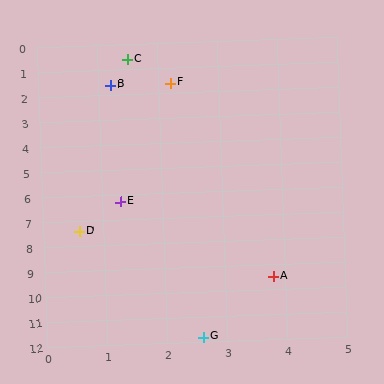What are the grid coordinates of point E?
Point E is at approximately (1.3, 6.3).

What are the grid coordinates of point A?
Point A is at approximately (3.8, 9.5).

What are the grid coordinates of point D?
Point D is at approximately (0.6, 7.4).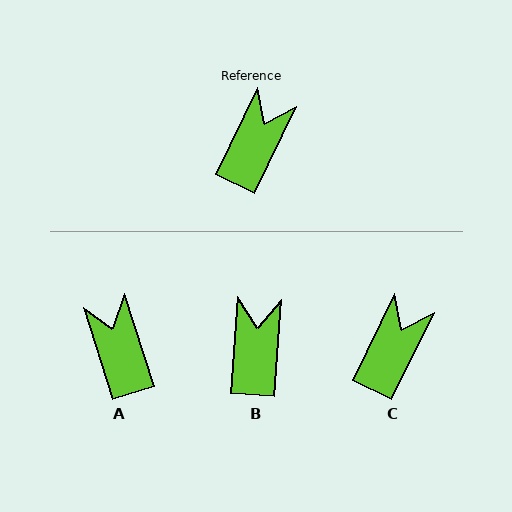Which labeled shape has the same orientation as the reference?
C.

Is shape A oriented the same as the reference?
No, it is off by about 44 degrees.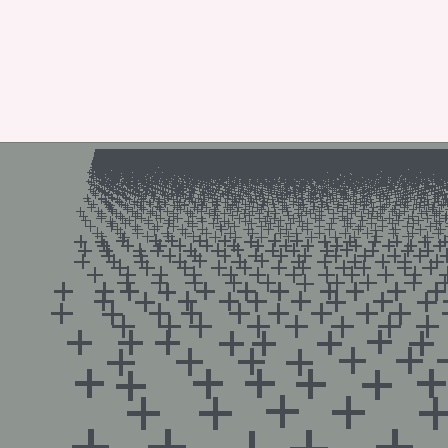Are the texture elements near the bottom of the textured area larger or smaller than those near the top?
Larger. Near the bottom, elements are closer to the viewer and appear at a bigger on-screen size.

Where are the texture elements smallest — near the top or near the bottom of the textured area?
Near the top.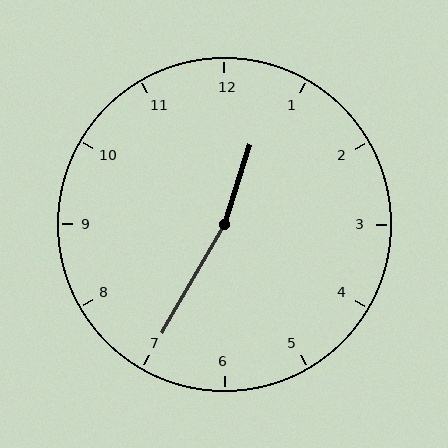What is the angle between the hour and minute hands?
Approximately 168 degrees.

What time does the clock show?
12:35.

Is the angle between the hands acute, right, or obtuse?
It is obtuse.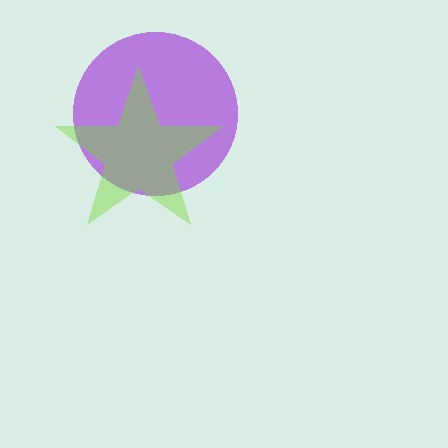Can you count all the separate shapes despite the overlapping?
Yes, there are 2 separate shapes.